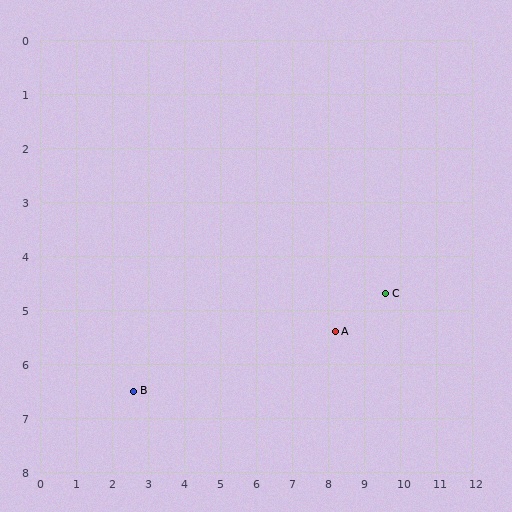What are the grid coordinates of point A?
Point A is at approximately (8.2, 5.4).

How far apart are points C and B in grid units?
Points C and B are about 7.2 grid units apart.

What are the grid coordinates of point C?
Point C is at approximately (9.6, 4.7).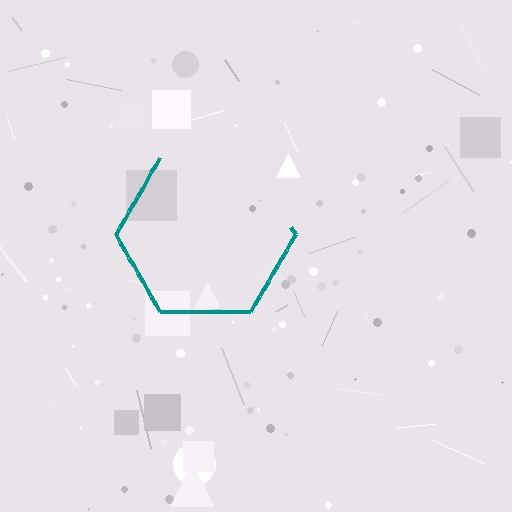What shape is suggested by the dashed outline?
The dashed outline suggests a hexagon.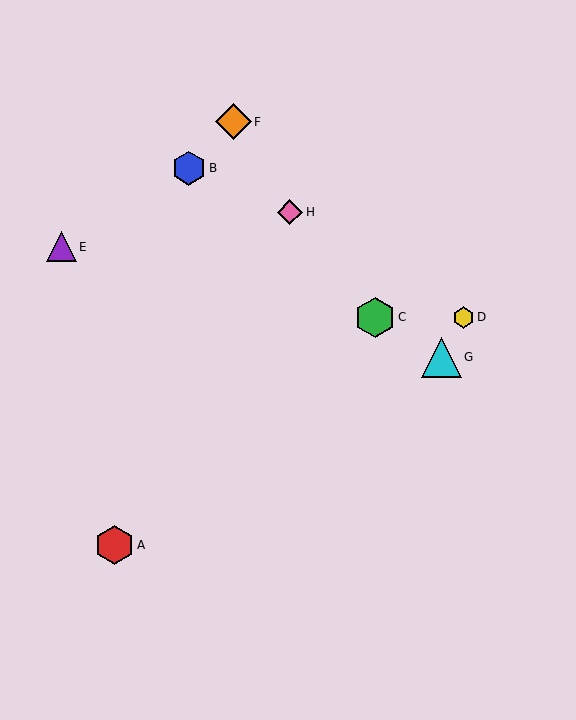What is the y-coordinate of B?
Object B is at y≈168.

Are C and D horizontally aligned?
Yes, both are at y≈317.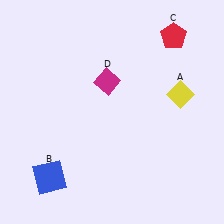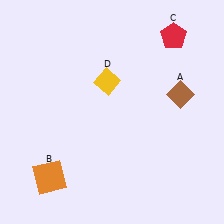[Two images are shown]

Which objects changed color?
A changed from yellow to brown. B changed from blue to orange. D changed from magenta to yellow.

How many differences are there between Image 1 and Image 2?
There are 3 differences between the two images.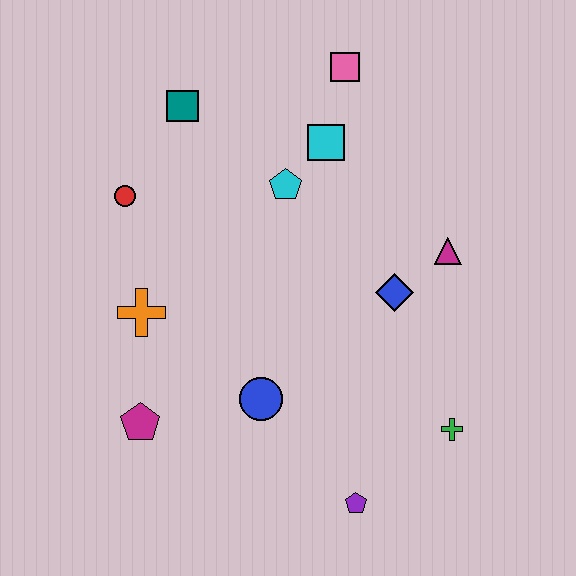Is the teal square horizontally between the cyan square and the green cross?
No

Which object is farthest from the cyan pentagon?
The purple pentagon is farthest from the cyan pentagon.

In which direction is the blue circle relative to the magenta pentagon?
The blue circle is to the right of the magenta pentagon.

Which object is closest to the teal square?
The red circle is closest to the teal square.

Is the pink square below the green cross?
No